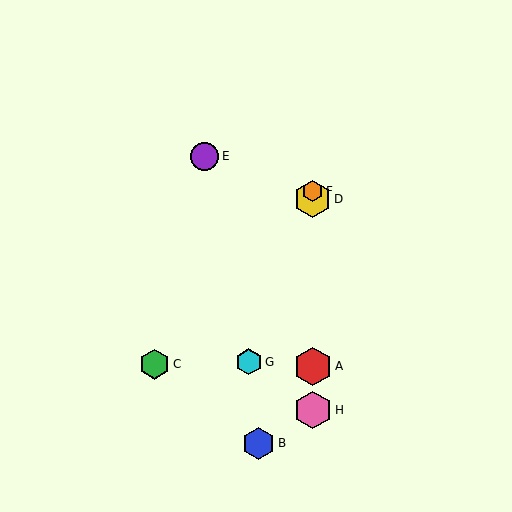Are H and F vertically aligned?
Yes, both are at x≈313.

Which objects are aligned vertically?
Objects A, D, F, H are aligned vertically.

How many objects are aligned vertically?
4 objects (A, D, F, H) are aligned vertically.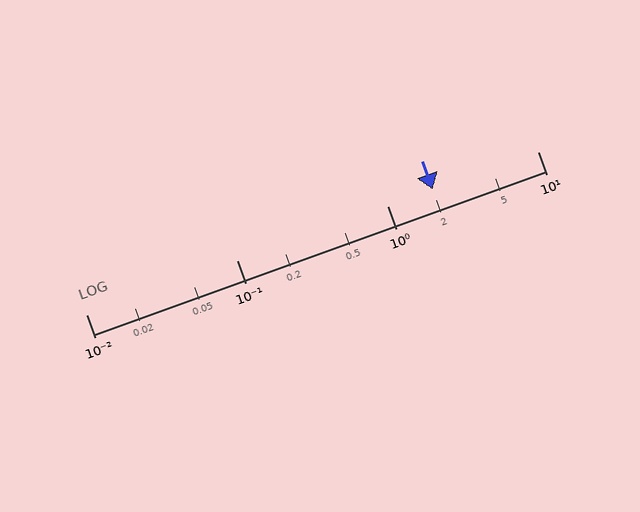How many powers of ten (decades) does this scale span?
The scale spans 3 decades, from 0.01 to 10.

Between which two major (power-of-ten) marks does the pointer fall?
The pointer is between 1 and 10.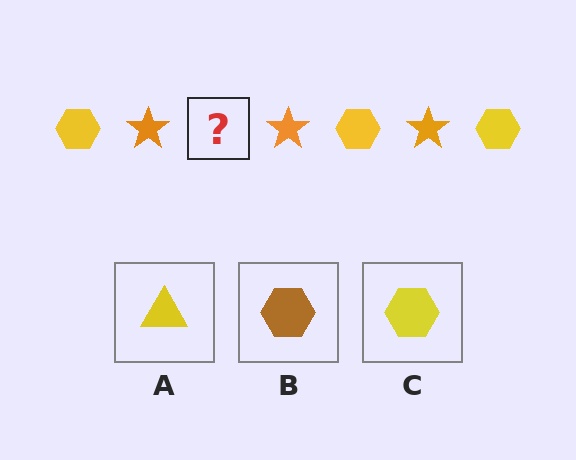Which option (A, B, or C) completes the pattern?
C.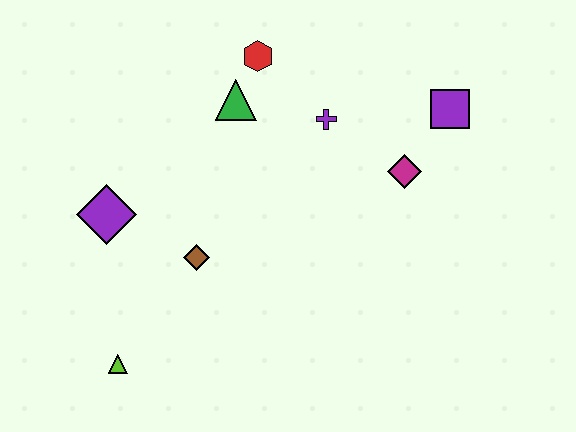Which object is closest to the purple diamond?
The brown diamond is closest to the purple diamond.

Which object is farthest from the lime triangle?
The purple square is farthest from the lime triangle.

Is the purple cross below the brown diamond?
No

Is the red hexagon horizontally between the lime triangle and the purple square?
Yes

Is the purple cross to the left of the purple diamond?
No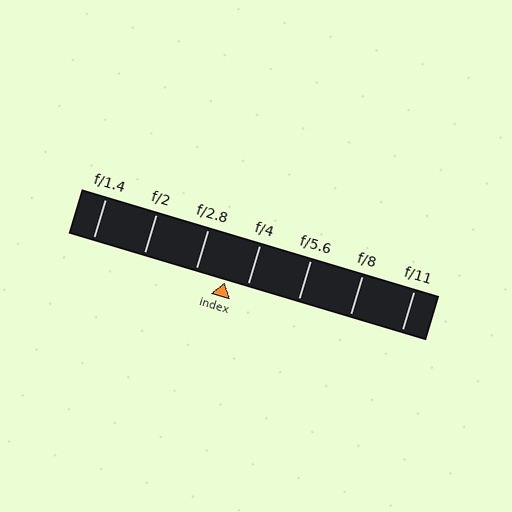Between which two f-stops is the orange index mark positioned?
The index mark is between f/2.8 and f/4.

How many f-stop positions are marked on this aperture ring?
There are 7 f-stop positions marked.